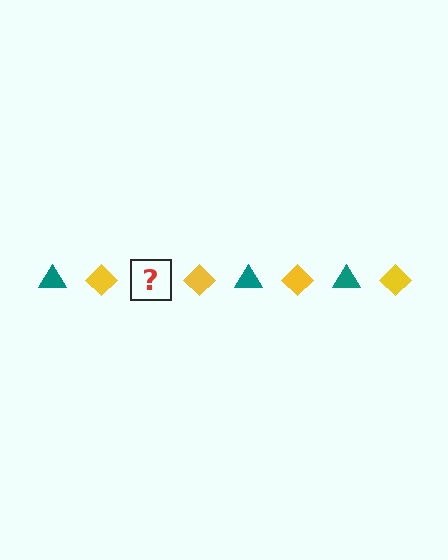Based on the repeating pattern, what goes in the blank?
The blank should be a teal triangle.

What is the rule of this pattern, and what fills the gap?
The rule is that the pattern alternates between teal triangle and yellow diamond. The gap should be filled with a teal triangle.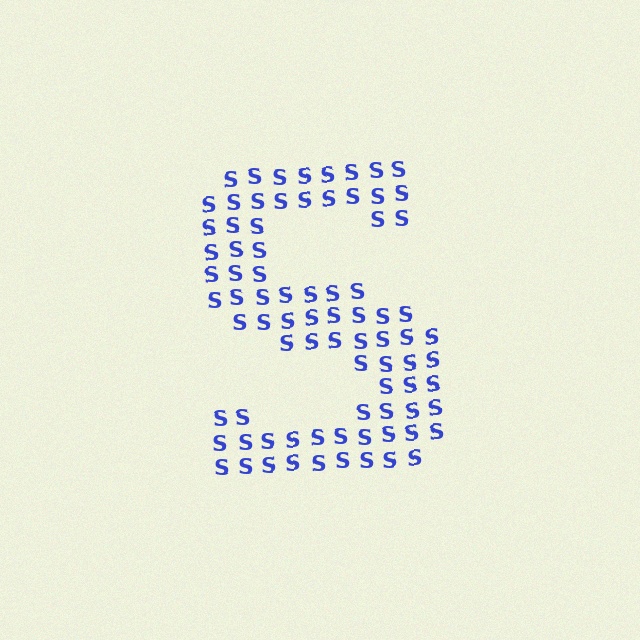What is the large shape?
The large shape is the letter S.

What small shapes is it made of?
It is made of small letter S's.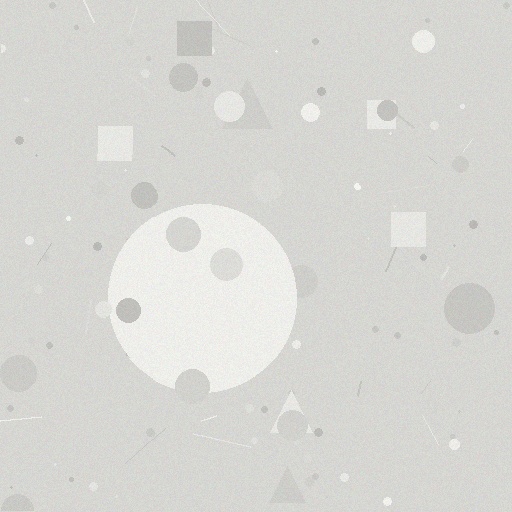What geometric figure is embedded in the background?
A circle is embedded in the background.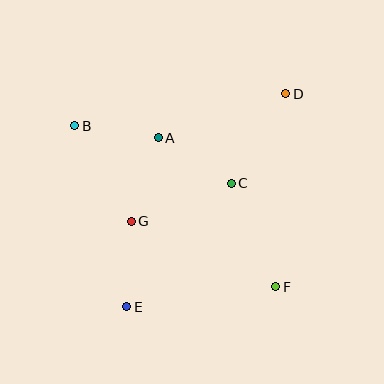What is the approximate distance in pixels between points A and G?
The distance between A and G is approximately 88 pixels.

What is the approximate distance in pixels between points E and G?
The distance between E and G is approximately 86 pixels.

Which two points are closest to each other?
Points A and B are closest to each other.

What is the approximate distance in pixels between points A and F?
The distance between A and F is approximately 190 pixels.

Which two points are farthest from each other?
Points D and E are farthest from each other.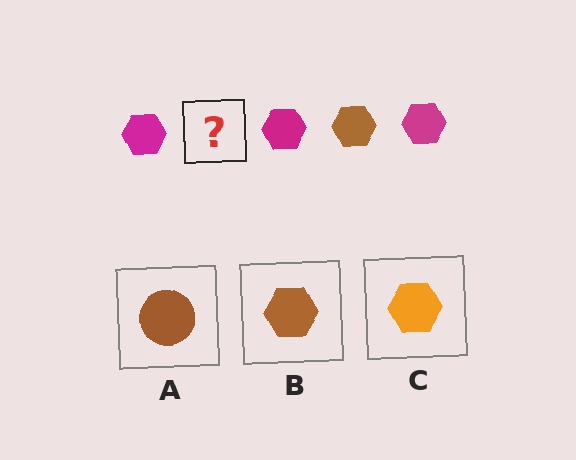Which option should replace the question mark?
Option B.